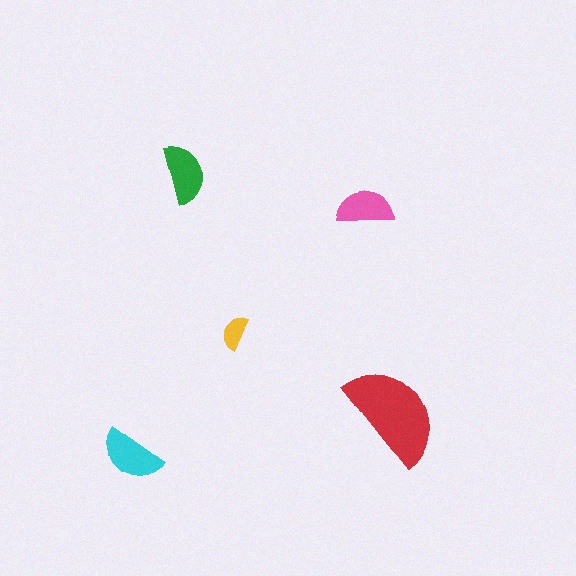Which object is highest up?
The green semicircle is topmost.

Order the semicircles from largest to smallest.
the red one, the cyan one, the green one, the pink one, the yellow one.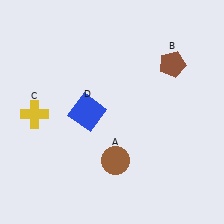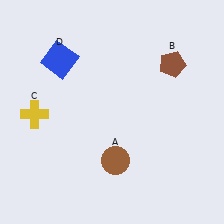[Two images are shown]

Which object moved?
The blue square (D) moved up.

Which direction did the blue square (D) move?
The blue square (D) moved up.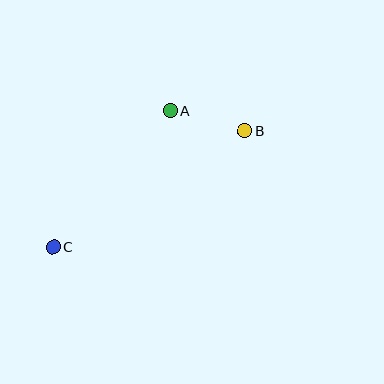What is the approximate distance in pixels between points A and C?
The distance between A and C is approximately 179 pixels.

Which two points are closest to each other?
Points A and B are closest to each other.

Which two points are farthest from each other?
Points B and C are farthest from each other.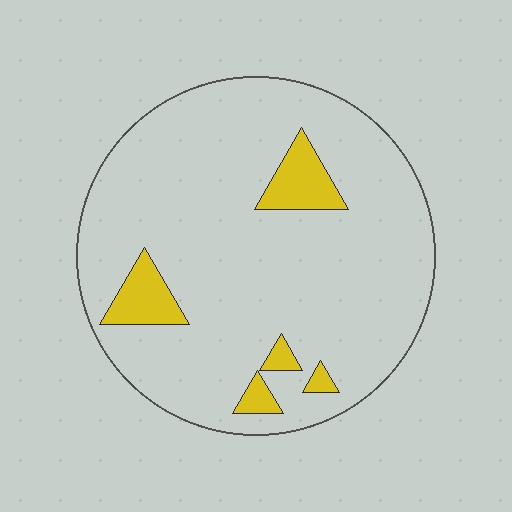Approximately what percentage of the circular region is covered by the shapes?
Approximately 10%.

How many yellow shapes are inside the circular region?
5.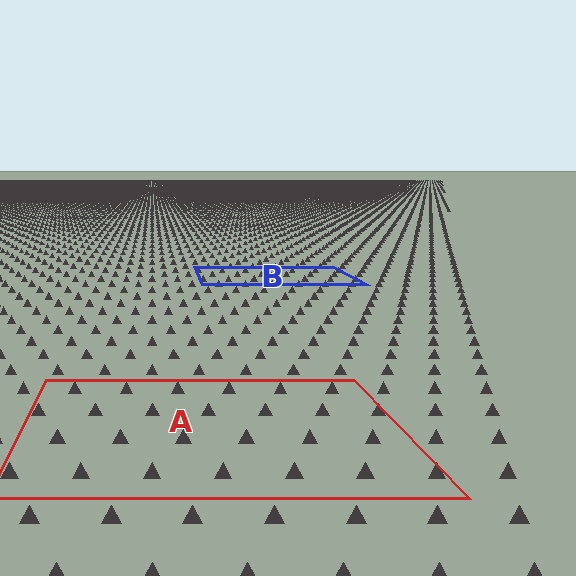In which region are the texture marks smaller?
The texture marks are smaller in region B, because it is farther away.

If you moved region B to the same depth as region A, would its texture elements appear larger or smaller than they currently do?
They would appear larger. At a closer depth, the same texture elements are projected at a bigger on-screen size.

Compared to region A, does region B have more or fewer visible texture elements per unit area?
Region B has more texture elements per unit area — they are packed more densely because it is farther away.